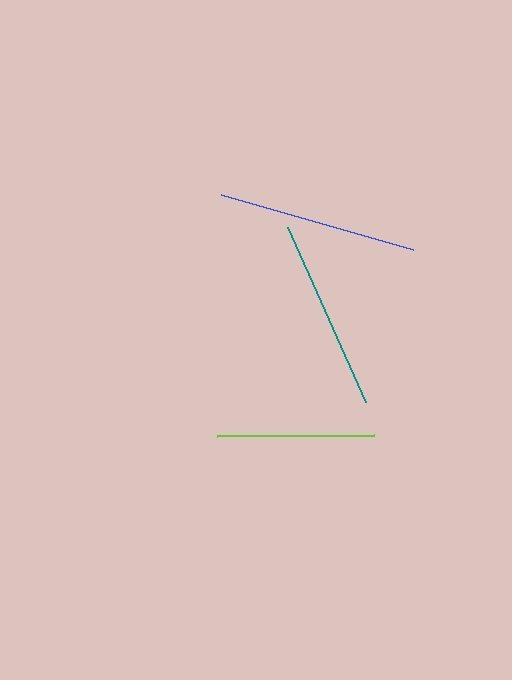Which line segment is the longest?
The blue line is the longest at approximately 200 pixels.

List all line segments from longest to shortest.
From longest to shortest: blue, teal, lime.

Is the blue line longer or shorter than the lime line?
The blue line is longer than the lime line.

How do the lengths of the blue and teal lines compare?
The blue and teal lines are approximately the same length.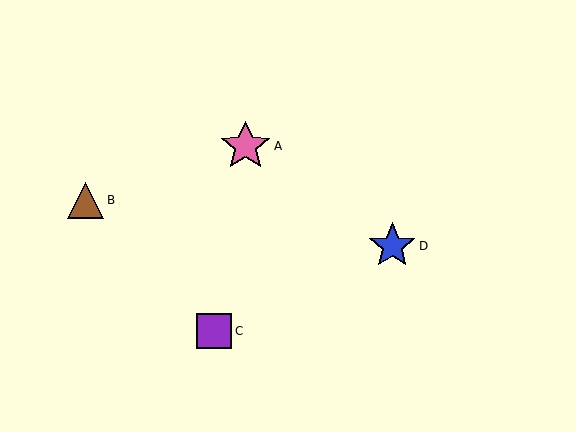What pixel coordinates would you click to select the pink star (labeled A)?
Click at (246, 146) to select the pink star A.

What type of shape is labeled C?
Shape C is a purple square.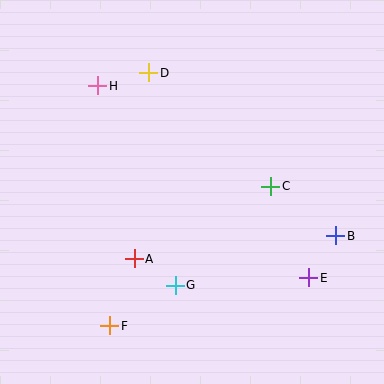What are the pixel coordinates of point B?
Point B is at (336, 236).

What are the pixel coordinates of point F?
Point F is at (110, 326).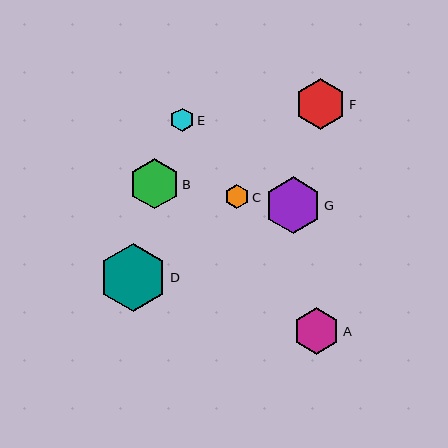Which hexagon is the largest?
Hexagon D is the largest with a size of approximately 68 pixels.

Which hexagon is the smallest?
Hexagon C is the smallest with a size of approximately 24 pixels.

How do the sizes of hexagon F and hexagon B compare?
Hexagon F and hexagon B are approximately the same size.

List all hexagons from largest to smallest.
From largest to smallest: D, G, F, B, A, E, C.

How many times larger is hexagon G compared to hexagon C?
Hexagon G is approximately 2.4 times the size of hexagon C.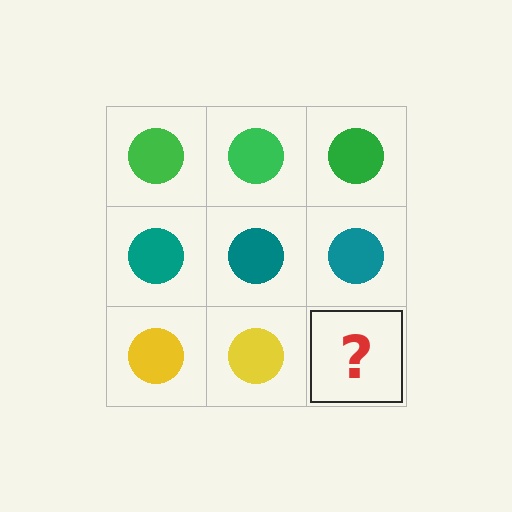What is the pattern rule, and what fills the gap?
The rule is that each row has a consistent color. The gap should be filled with a yellow circle.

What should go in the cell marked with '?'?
The missing cell should contain a yellow circle.